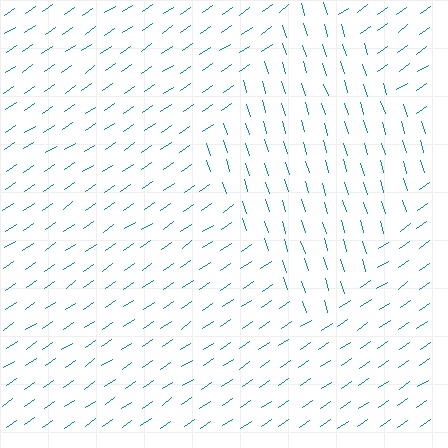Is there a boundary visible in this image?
Yes, there is a texture boundary formed by a change in line orientation.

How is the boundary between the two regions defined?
The boundary is defined purely by a change in line orientation (approximately 73 degrees difference). All lines are the same color and thickness.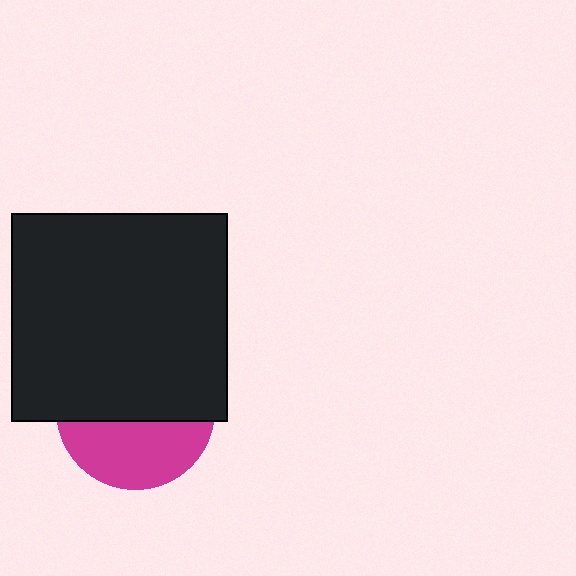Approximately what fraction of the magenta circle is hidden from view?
Roughly 59% of the magenta circle is hidden behind the black rectangle.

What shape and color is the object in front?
The object in front is a black rectangle.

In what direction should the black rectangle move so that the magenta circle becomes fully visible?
The black rectangle should move up. That is the shortest direction to clear the overlap and leave the magenta circle fully visible.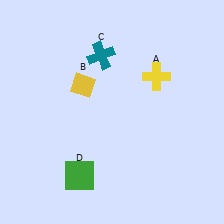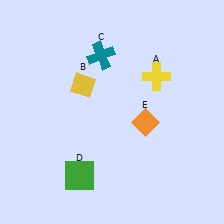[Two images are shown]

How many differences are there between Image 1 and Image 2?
There is 1 difference between the two images.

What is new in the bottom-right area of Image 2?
An orange diamond (E) was added in the bottom-right area of Image 2.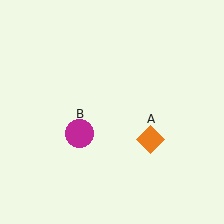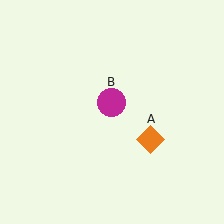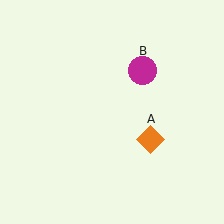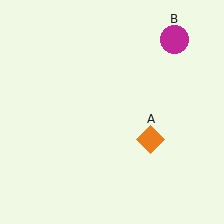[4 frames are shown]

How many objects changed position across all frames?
1 object changed position: magenta circle (object B).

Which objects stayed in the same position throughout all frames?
Orange diamond (object A) remained stationary.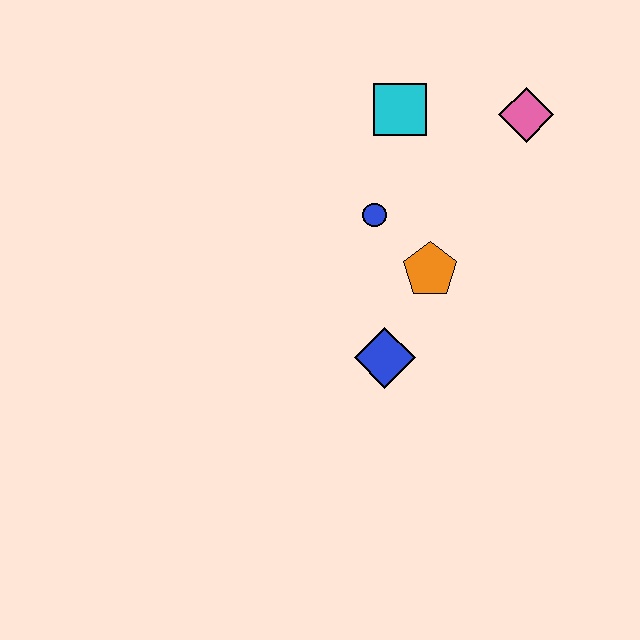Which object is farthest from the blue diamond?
The pink diamond is farthest from the blue diamond.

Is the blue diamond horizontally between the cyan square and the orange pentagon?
No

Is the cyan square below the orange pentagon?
No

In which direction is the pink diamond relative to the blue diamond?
The pink diamond is above the blue diamond.